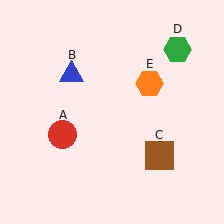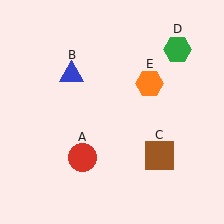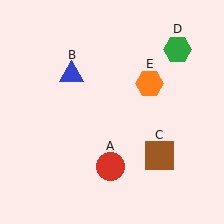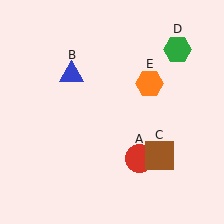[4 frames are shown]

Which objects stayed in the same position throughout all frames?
Blue triangle (object B) and brown square (object C) and green hexagon (object D) and orange hexagon (object E) remained stationary.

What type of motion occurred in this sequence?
The red circle (object A) rotated counterclockwise around the center of the scene.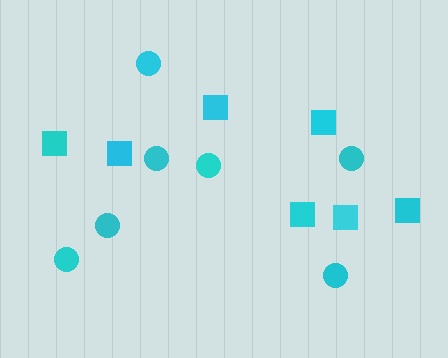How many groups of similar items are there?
There are 2 groups: one group of squares (7) and one group of circles (7).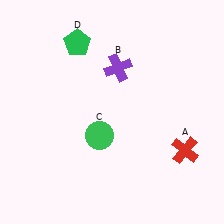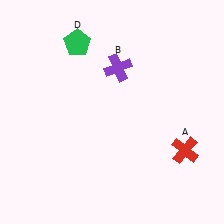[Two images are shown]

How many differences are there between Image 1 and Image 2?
There is 1 difference between the two images.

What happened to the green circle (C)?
The green circle (C) was removed in Image 2. It was in the bottom-left area of Image 1.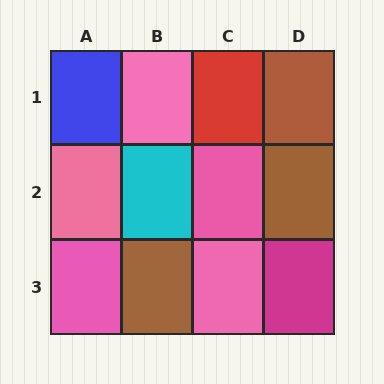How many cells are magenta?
1 cell is magenta.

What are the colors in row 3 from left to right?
Pink, brown, pink, magenta.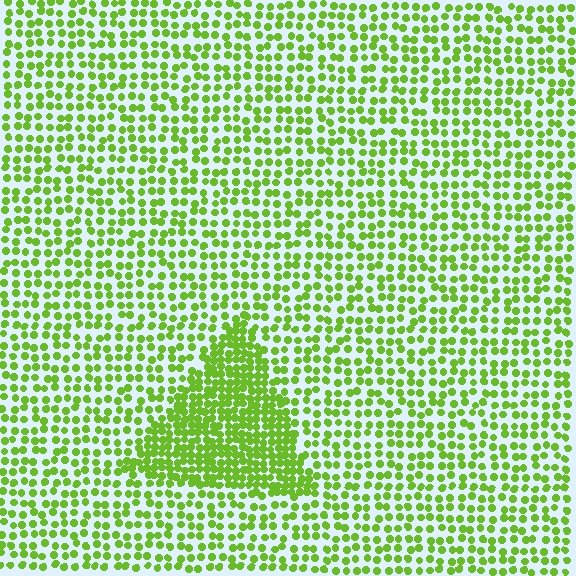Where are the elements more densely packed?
The elements are more densely packed inside the triangle boundary.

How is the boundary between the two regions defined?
The boundary is defined by a change in element density (approximately 2.0x ratio). All elements are the same color, size, and shape.